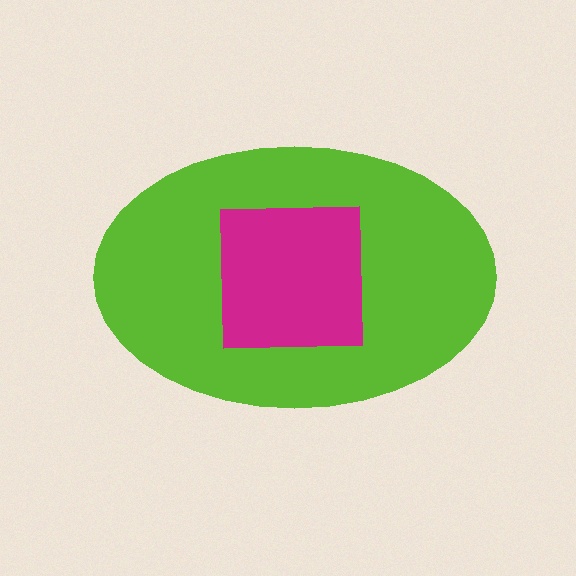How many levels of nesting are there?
2.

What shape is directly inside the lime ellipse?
The magenta square.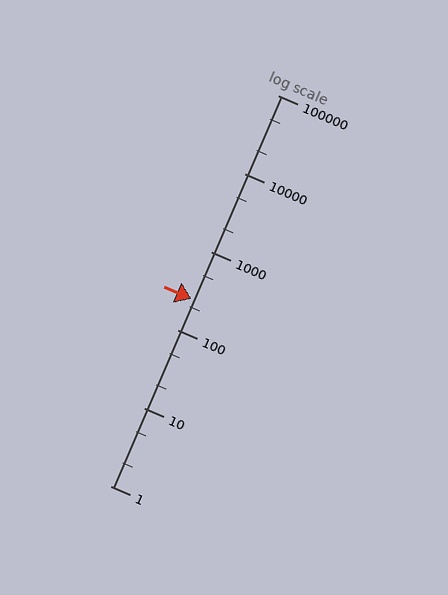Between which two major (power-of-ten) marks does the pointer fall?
The pointer is between 100 and 1000.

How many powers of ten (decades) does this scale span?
The scale spans 5 decades, from 1 to 100000.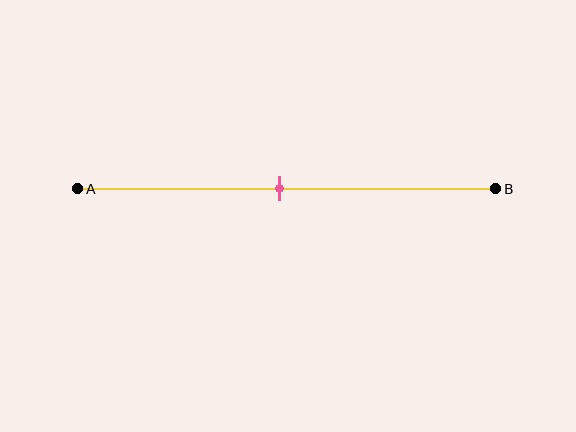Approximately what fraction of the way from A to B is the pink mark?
The pink mark is approximately 50% of the way from A to B.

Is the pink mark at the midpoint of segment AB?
Yes, the mark is approximately at the midpoint.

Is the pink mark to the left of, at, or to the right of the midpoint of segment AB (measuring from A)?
The pink mark is approximately at the midpoint of segment AB.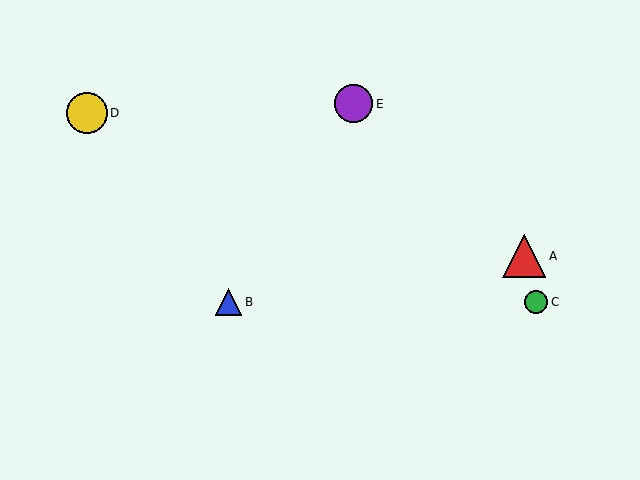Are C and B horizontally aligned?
Yes, both are at y≈302.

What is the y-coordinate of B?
Object B is at y≈302.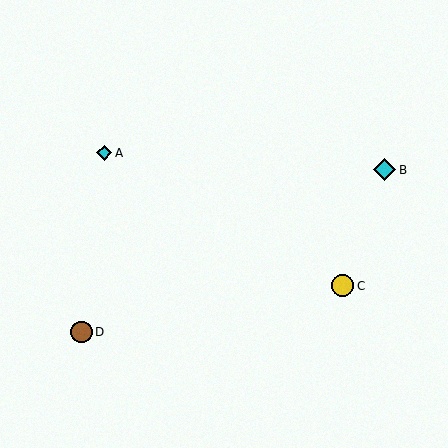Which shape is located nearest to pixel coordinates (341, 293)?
The yellow circle (labeled C) at (343, 286) is nearest to that location.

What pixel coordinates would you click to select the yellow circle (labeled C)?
Click at (343, 286) to select the yellow circle C.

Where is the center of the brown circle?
The center of the brown circle is at (81, 332).